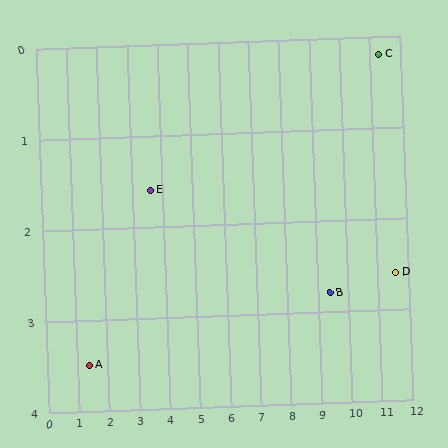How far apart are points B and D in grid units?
Points B and D are about 2.2 grid units apart.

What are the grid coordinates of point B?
Point B is at approximately (9.4, 2.8).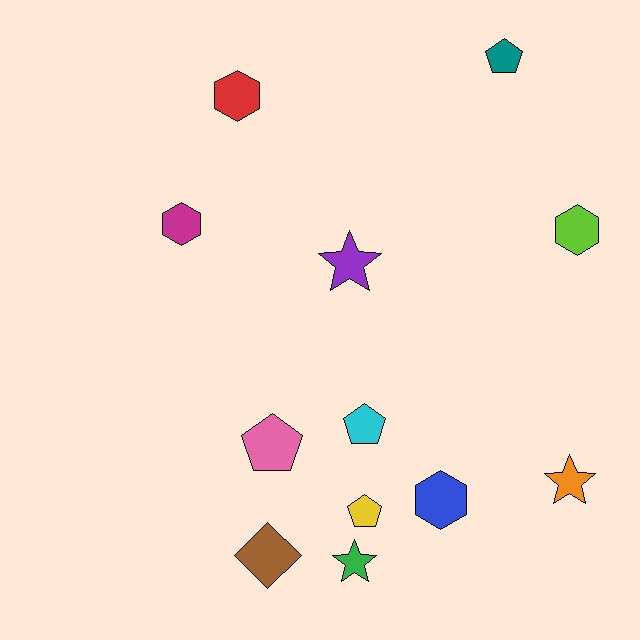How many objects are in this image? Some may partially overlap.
There are 12 objects.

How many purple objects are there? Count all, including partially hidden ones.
There is 1 purple object.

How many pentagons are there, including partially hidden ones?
There are 4 pentagons.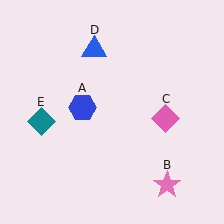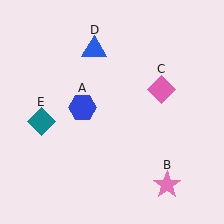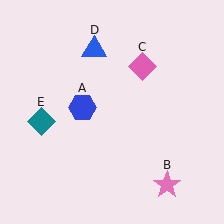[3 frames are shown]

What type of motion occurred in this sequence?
The pink diamond (object C) rotated counterclockwise around the center of the scene.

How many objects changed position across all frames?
1 object changed position: pink diamond (object C).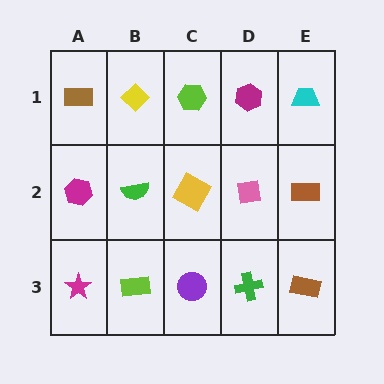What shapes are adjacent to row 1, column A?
A magenta hexagon (row 2, column A), a yellow diamond (row 1, column B).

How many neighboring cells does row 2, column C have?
4.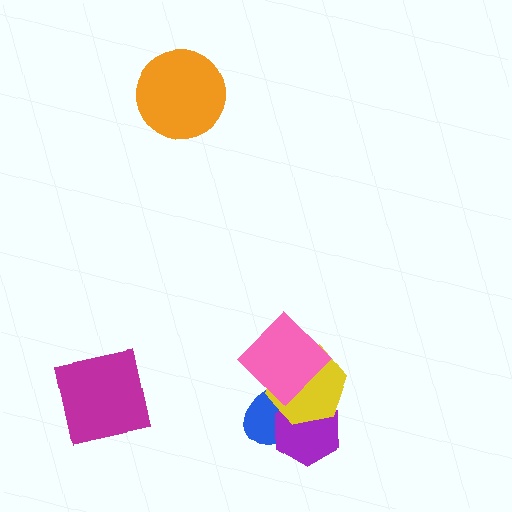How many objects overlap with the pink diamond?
3 objects overlap with the pink diamond.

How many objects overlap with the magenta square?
0 objects overlap with the magenta square.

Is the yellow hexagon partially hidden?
Yes, it is partially covered by another shape.